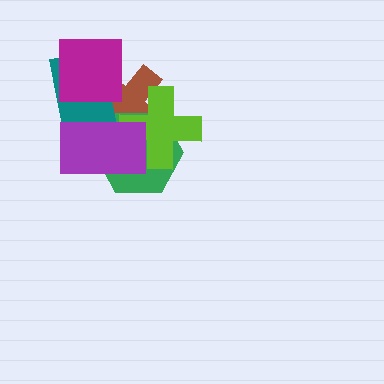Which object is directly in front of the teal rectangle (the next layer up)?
The magenta square is directly in front of the teal rectangle.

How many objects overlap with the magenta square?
2 objects overlap with the magenta square.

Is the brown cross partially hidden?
Yes, it is partially covered by another shape.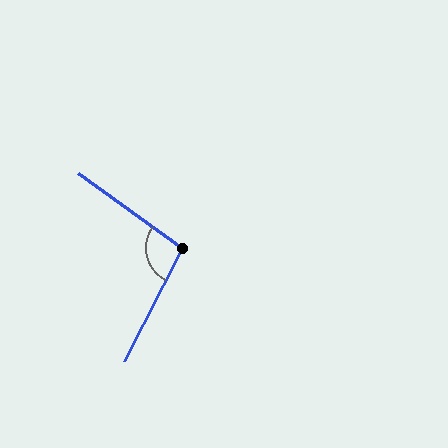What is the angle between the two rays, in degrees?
Approximately 99 degrees.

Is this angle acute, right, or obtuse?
It is obtuse.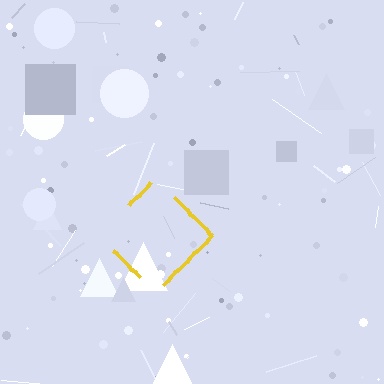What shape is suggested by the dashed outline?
The dashed outline suggests a diamond.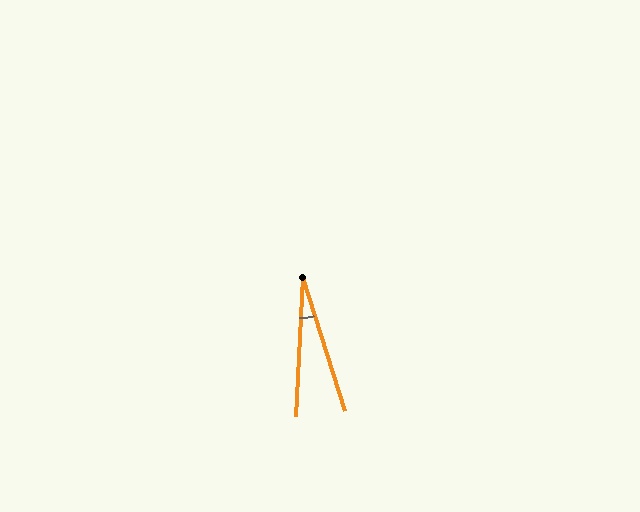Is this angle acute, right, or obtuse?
It is acute.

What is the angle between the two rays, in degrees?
Approximately 20 degrees.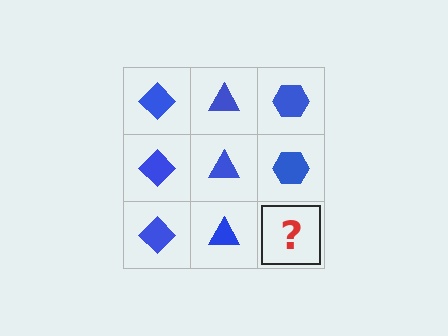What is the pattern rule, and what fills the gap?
The rule is that each column has a consistent shape. The gap should be filled with a blue hexagon.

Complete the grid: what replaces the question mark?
The question mark should be replaced with a blue hexagon.